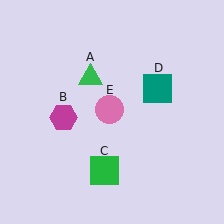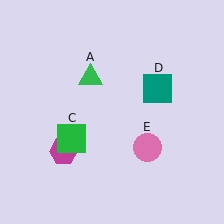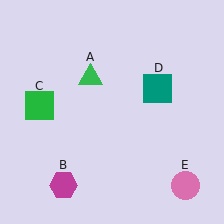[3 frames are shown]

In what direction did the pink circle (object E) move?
The pink circle (object E) moved down and to the right.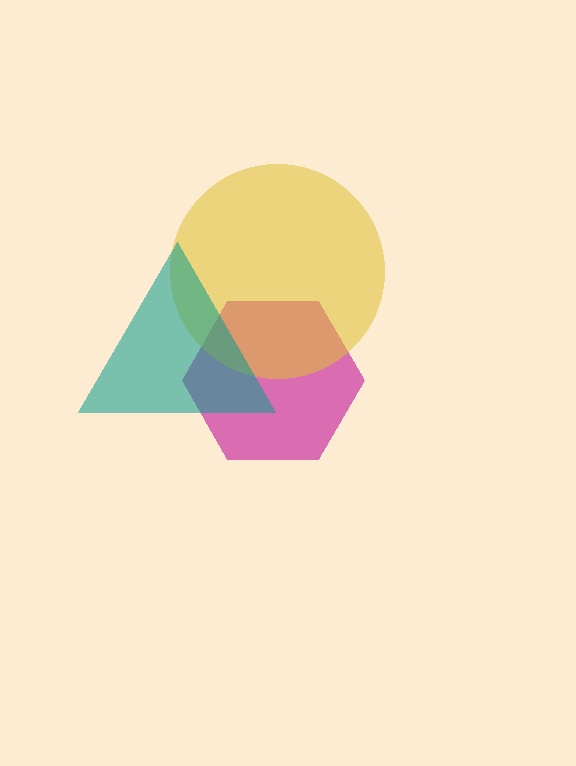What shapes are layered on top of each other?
The layered shapes are: a magenta hexagon, a yellow circle, a teal triangle.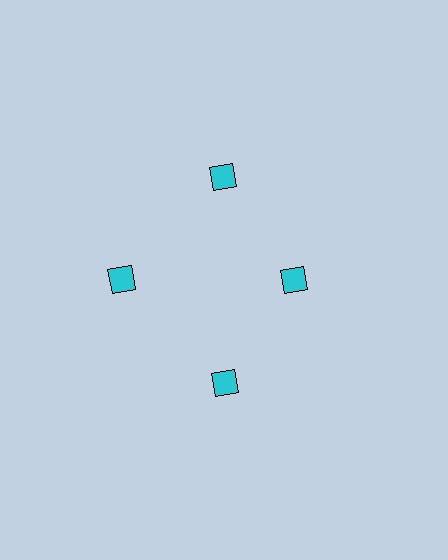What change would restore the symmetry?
The symmetry would be restored by moving it outward, back onto the ring so that all 4 diamonds sit at equal angles and equal distance from the center.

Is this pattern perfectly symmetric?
No. The 4 cyan diamonds are arranged in a ring, but one element near the 3 o'clock position is pulled inward toward the center, breaking the 4-fold rotational symmetry.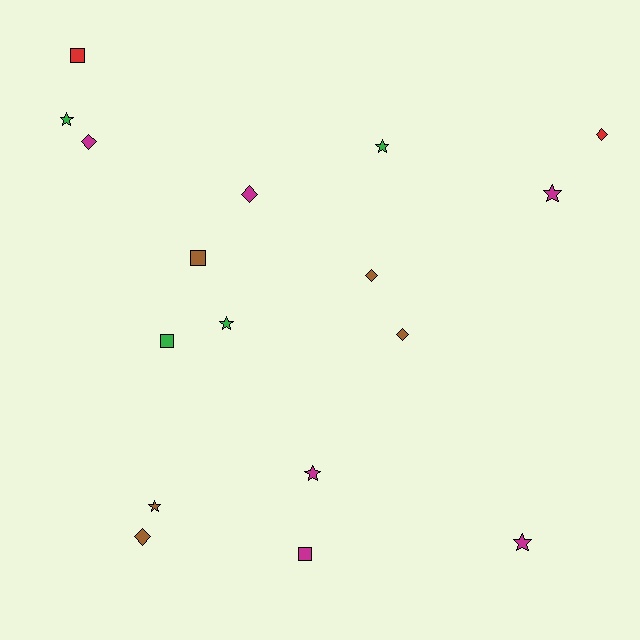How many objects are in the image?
There are 17 objects.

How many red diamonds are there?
There is 1 red diamond.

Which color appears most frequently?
Magenta, with 6 objects.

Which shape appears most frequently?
Star, with 7 objects.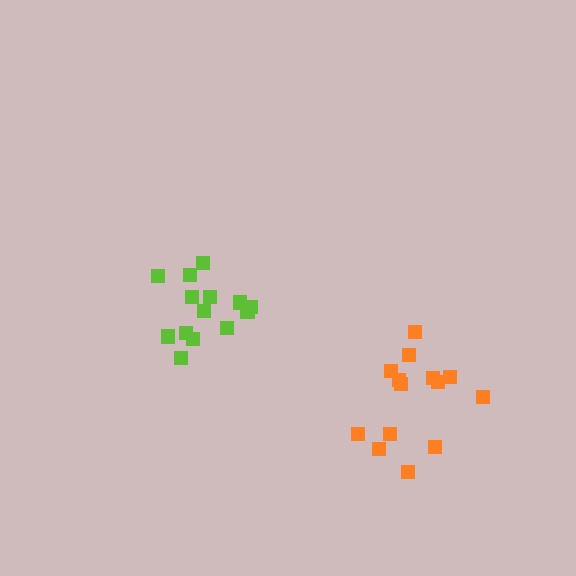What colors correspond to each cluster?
The clusters are colored: orange, lime.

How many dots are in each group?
Group 1: 14 dots, Group 2: 14 dots (28 total).